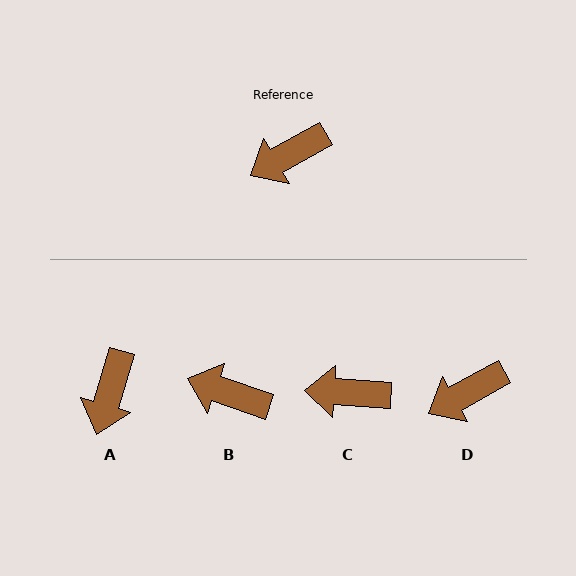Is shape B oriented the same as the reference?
No, it is off by about 48 degrees.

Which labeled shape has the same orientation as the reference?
D.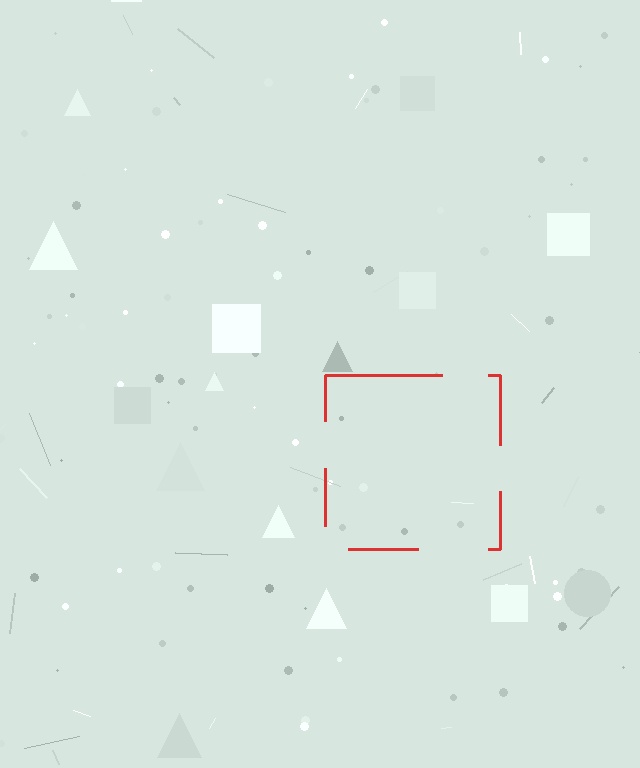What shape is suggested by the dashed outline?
The dashed outline suggests a square.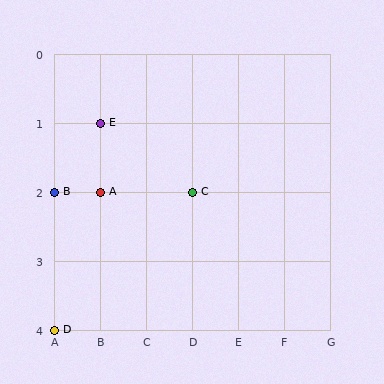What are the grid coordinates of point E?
Point E is at grid coordinates (B, 1).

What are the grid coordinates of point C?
Point C is at grid coordinates (D, 2).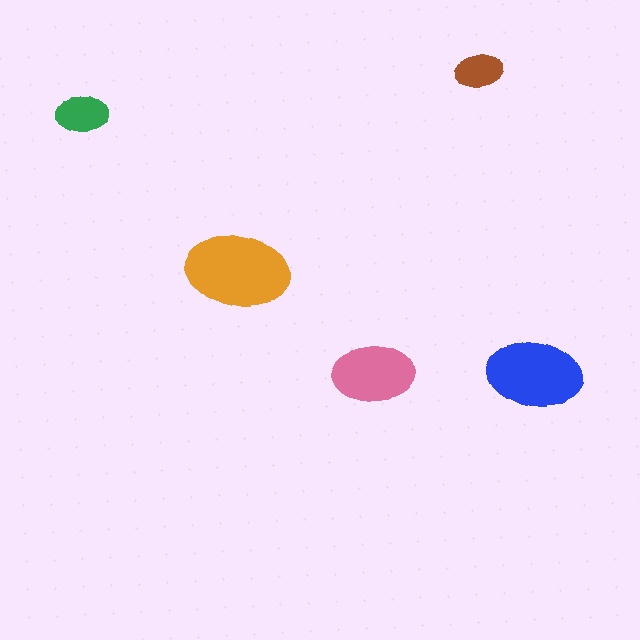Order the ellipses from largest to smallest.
the orange one, the blue one, the pink one, the green one, the brown one.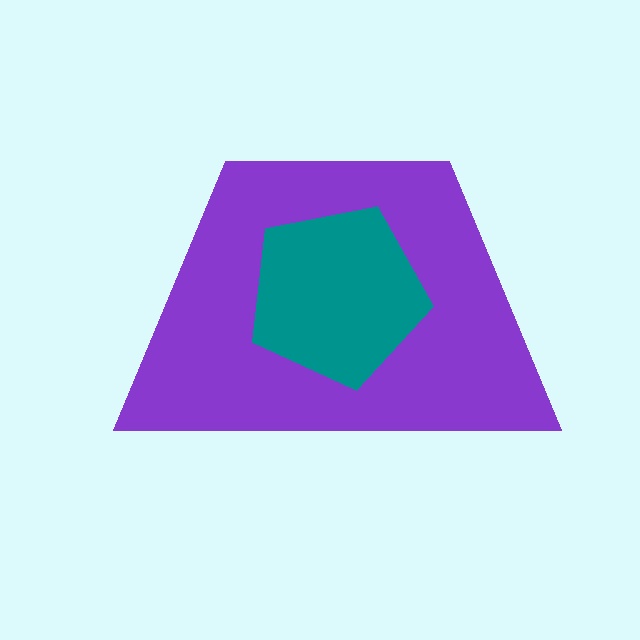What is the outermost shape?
The purple trapezoid.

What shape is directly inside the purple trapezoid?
The teal pentagon.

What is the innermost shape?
The teal pentagon.